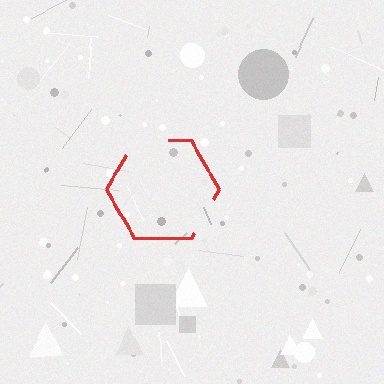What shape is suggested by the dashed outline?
The dashed outline suggests a hexagon.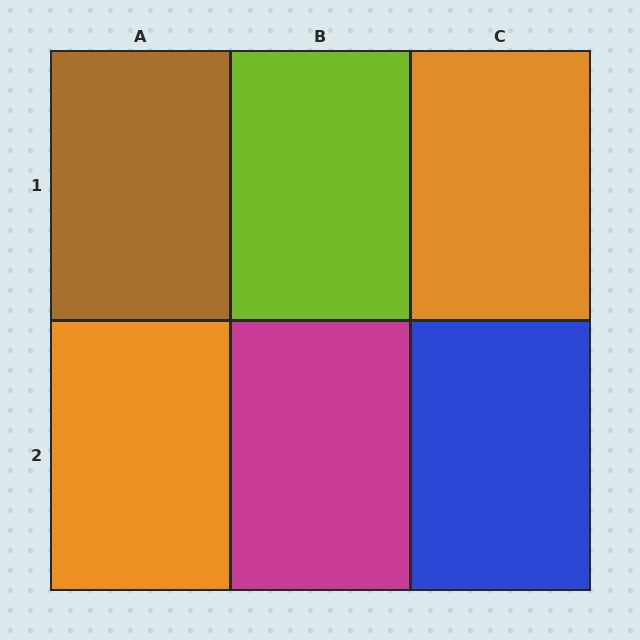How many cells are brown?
1 cell is brown.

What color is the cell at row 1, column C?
Orange.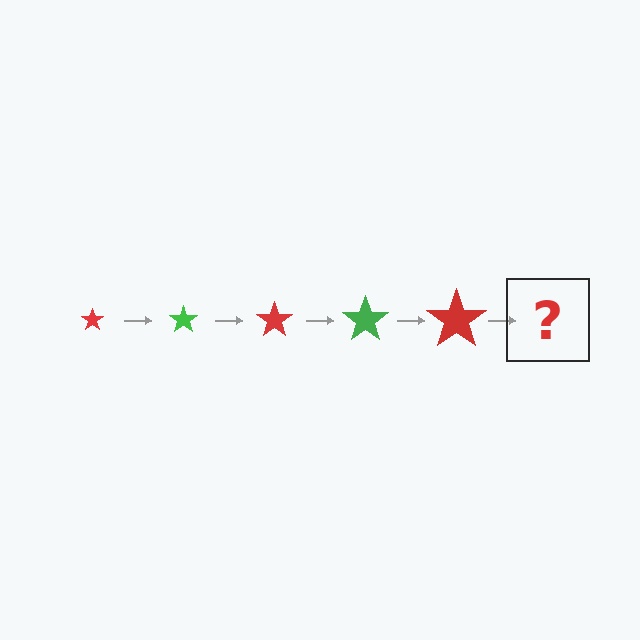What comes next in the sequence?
The next element should be a green star, larger than the previous one.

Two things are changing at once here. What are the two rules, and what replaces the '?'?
The two rules are that the star grows larger each step and the color cycles through red and green. The '?' should be a green star, larger than the previous one.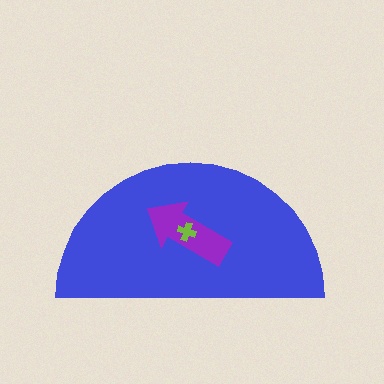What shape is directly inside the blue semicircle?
The purple arrow.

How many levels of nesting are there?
3.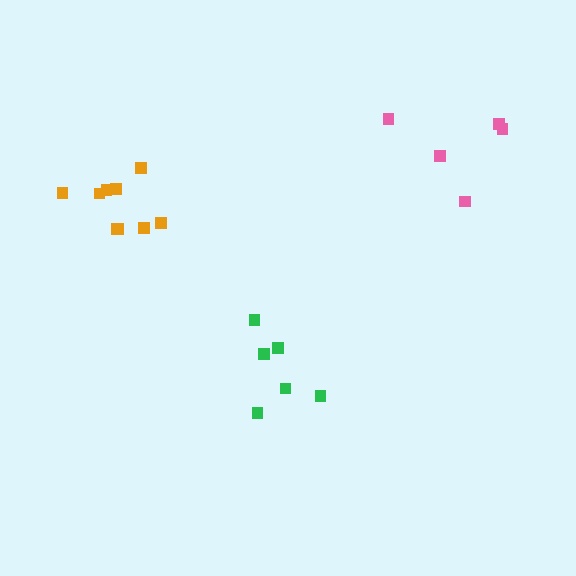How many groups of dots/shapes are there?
There are 3 groups.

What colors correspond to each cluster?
The clusters are colored: pink, orange, green.